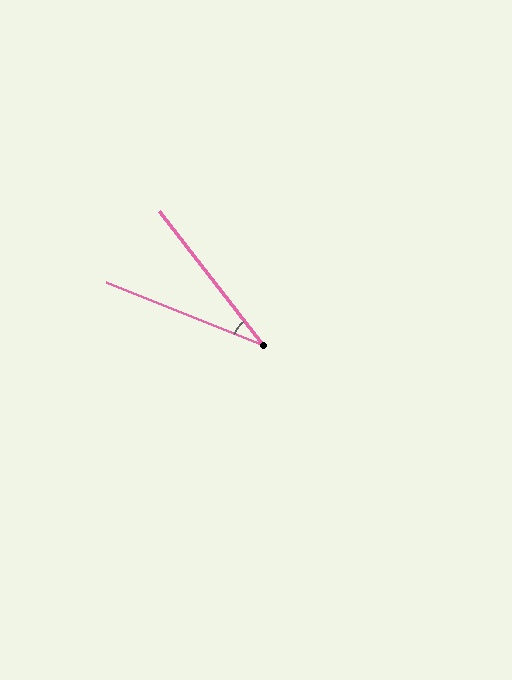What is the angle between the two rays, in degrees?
Approximately 30 degrees.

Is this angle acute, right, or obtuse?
It is acute.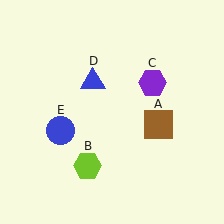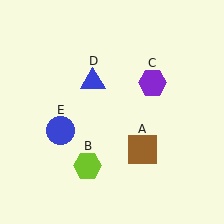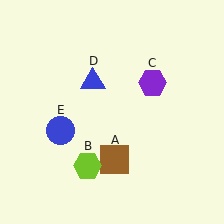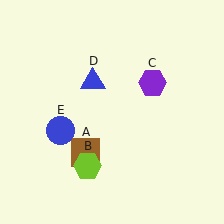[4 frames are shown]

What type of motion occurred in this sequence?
The brown square (object A) rotated clockwise around the center of the scene.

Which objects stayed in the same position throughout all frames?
Lime hexagon (object B) and purple hexagon (object C) and blue triangle (object D) and blue circle (object E) remained stationary.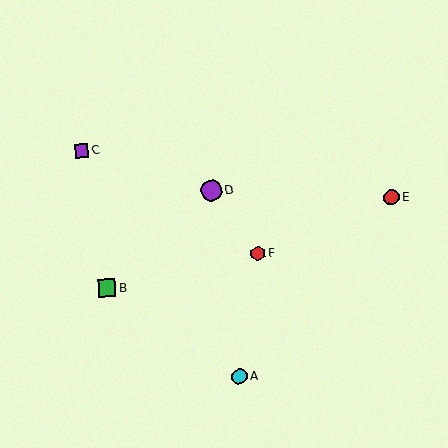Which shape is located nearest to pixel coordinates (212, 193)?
The purple circle (labeled D) at (211, 191) is nearest to that location.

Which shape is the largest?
The purple circle (labeled D) is the largest.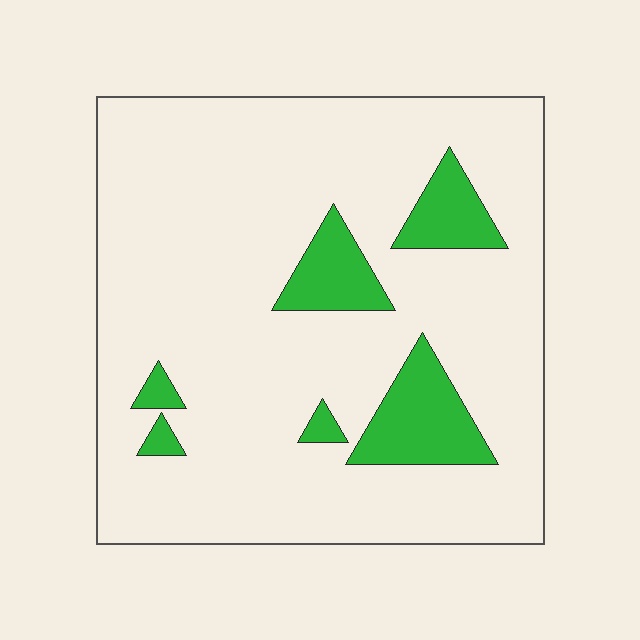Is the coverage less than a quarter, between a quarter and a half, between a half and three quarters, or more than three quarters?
Less than a quarter.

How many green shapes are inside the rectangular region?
6.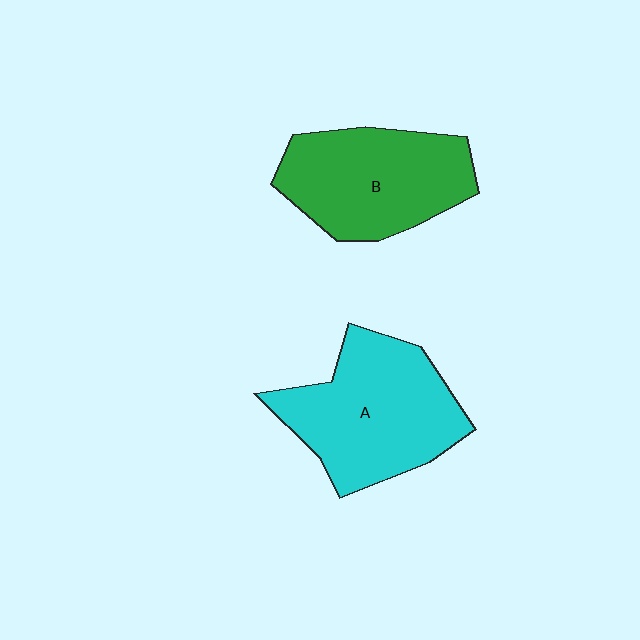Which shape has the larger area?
Shape A (cyan).